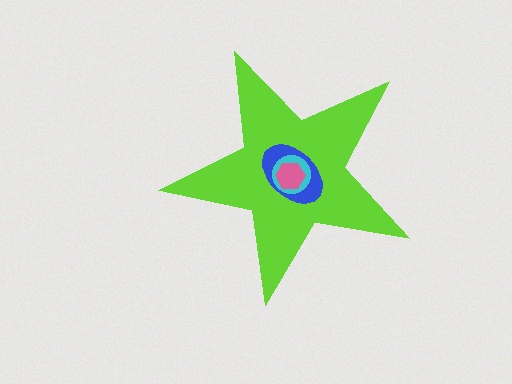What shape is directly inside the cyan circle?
The pink hexagon.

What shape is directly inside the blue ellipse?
The cyan circle.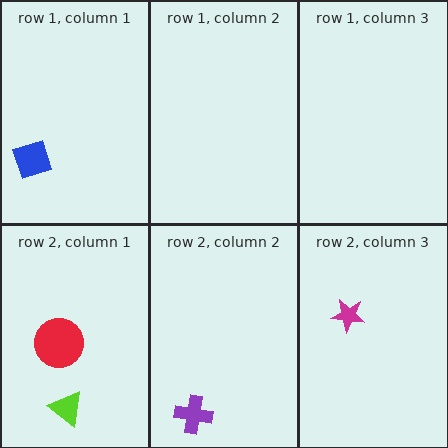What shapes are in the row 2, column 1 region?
The red circle, the lime triangle.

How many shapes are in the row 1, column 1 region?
1.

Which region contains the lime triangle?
The row 2, column 1 region.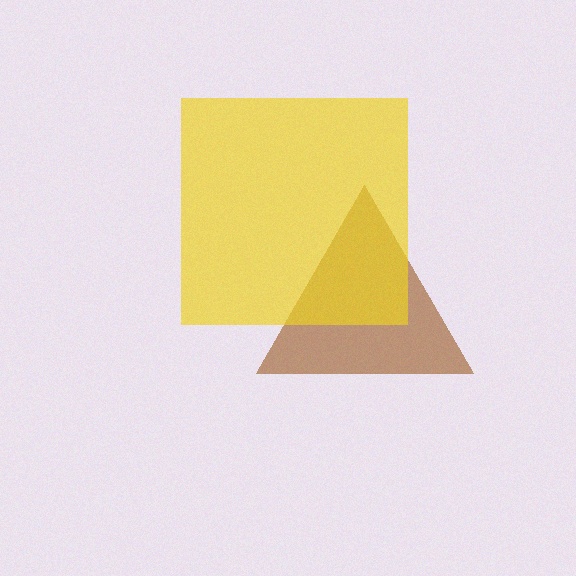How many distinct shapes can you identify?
There are 2 distinct shapes: a brown triangle, a yellow square.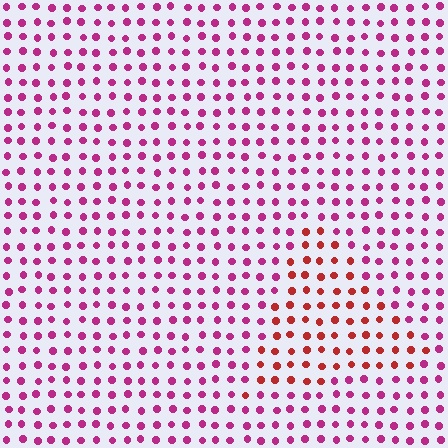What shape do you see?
I see a triangle.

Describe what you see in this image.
The image is filled with small magenta elements in a uniform arrangement. A triangle-shaped region is visible where the elements are tinted to a slightly different hue, forming a subtle color boundary.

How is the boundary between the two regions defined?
The boundary is defined purely by a slight shift in hue (about 39 degrees). Spacing, size, and orientation are identical on both sides.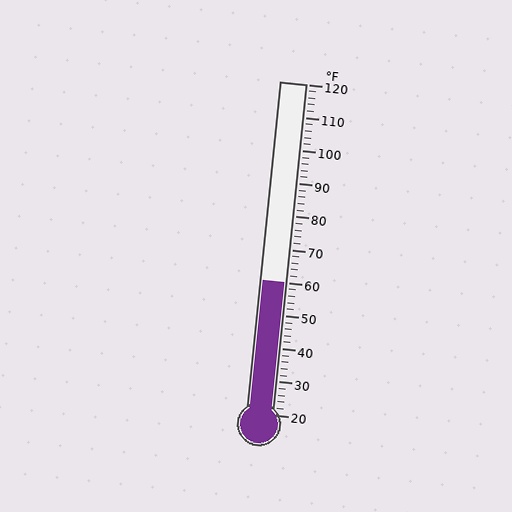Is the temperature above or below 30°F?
The temperature is above 30°F.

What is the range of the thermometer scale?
The thermometer scale ranges from 20°F to 120°F.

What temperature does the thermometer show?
The thermometer shows approximately 60°F.